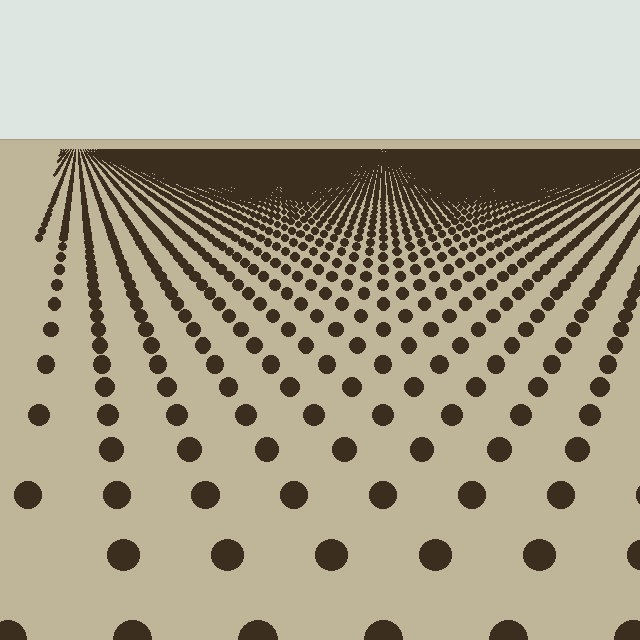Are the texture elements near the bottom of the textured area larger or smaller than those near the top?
Larger. Near the bottom, elements are closer to the viewer and appear at a bigger on-screen size.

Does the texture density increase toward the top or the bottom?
Density increases toward the top.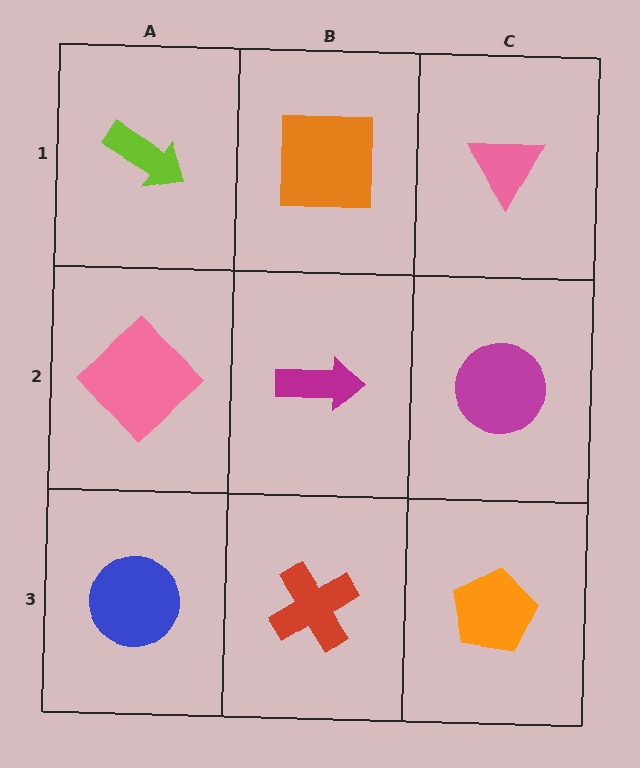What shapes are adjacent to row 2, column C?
A pink triangle (row 1, column C), an orange pentagon (row 3, column C), a magenta arrow (row 2, column B).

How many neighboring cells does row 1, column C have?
2.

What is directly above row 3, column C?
A magenta circle.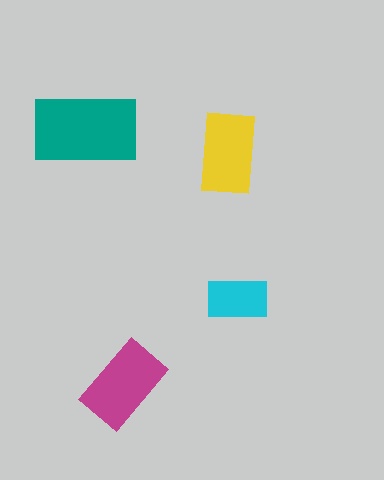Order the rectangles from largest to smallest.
the teal one, the magenta one, the yellow one, the cyan one.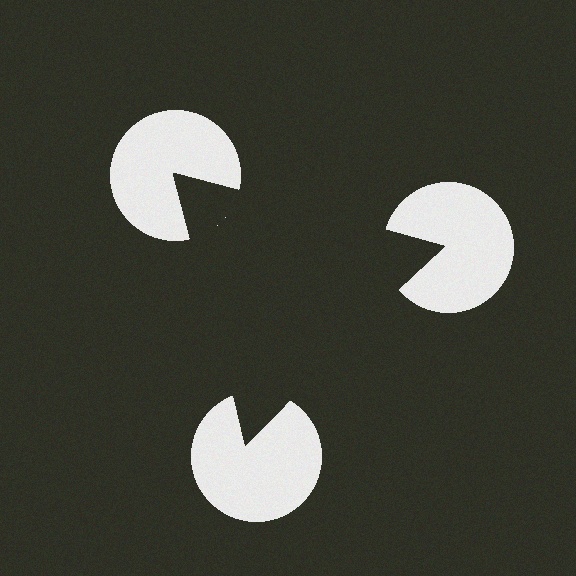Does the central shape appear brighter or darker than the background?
It typically appears slightly darker than the background, even though no actual brightness change is drawn.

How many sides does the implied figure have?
3 sides.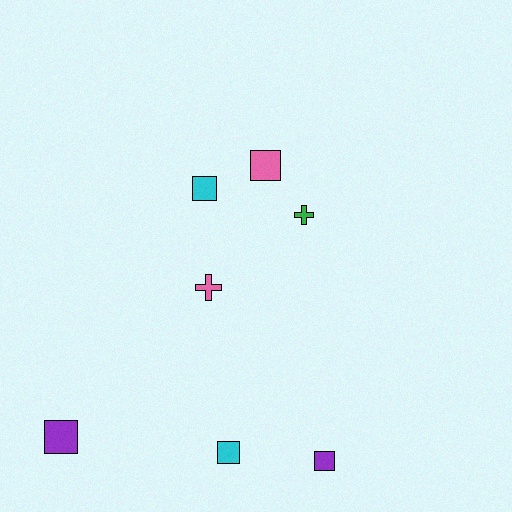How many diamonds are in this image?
There are no diamonds.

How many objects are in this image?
There are 7 objects.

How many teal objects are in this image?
There are no teal objects.